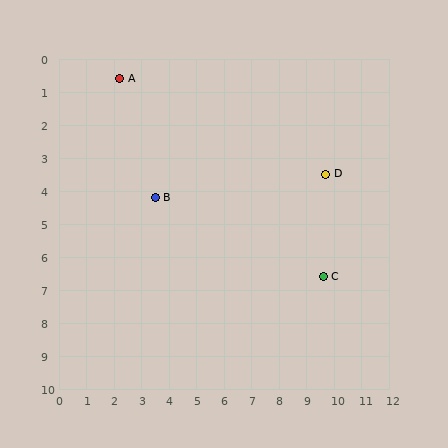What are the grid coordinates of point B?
Point B is at approximately (3.5, 4.2).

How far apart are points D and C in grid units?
Points D and C are about 3.1 grid units apart.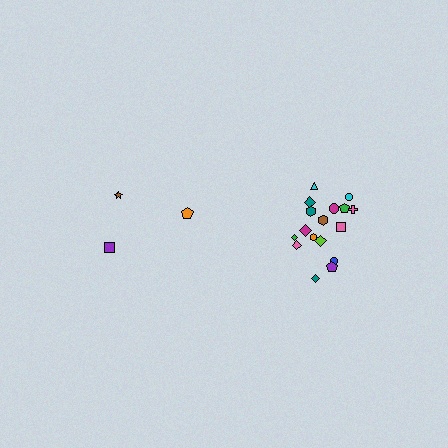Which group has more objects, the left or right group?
The right group.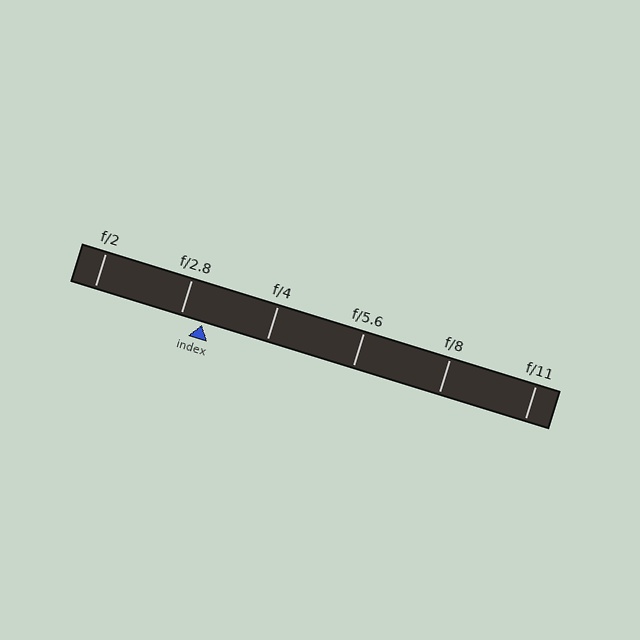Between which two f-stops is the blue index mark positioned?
The index mark is between f/2.8 and f/4.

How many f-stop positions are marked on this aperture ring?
There are 6 f-stop positions marked.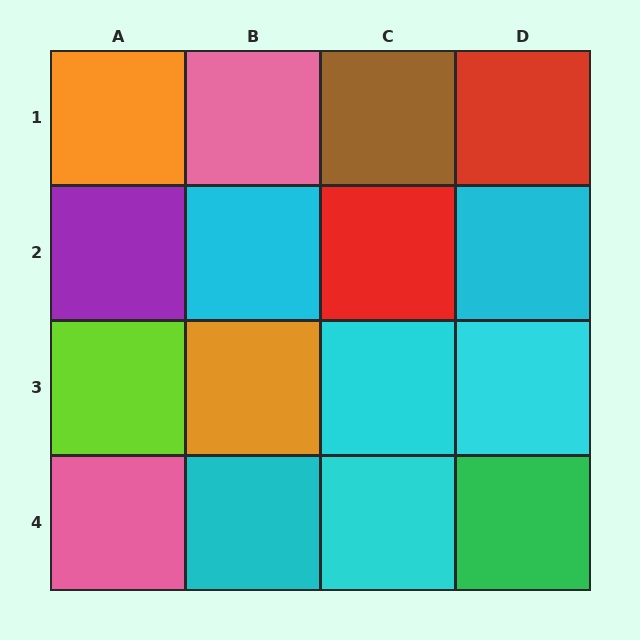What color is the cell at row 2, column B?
Cyan.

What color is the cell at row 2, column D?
Cyan.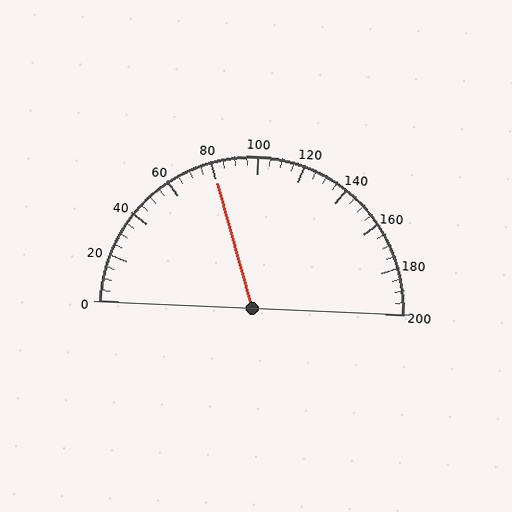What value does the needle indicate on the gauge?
The needle indicates approximately 80.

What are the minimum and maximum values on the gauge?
The gauge ranges from 0 to 200.